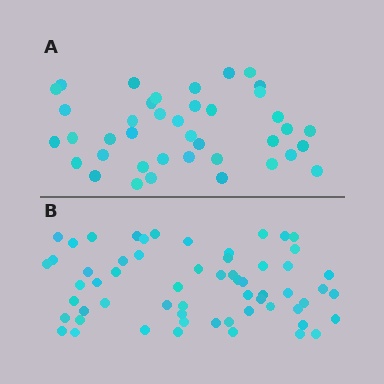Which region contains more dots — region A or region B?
Region B (the bottom region) has more dots.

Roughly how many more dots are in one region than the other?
Region B has approximately 20 more dots than region A.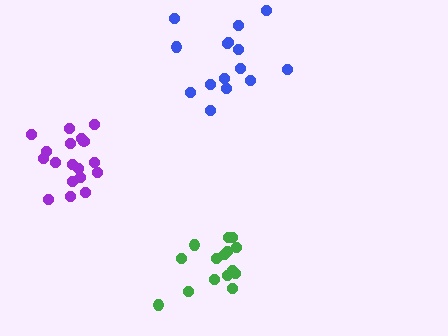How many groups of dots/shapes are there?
There are 3 groups.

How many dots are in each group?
Group 1: 15 dots, Group 2: 15 dots, Group 3: 19 dots (49 total).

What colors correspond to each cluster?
The clusters are colored: blue, green, purple.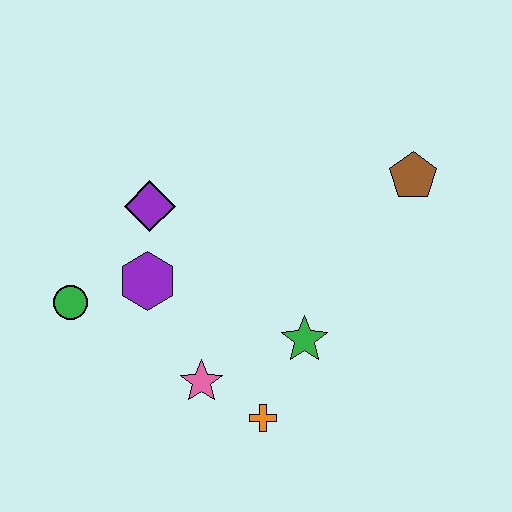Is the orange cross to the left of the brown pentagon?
Yes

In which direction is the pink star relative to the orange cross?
The pink star is to the left of the orange cross.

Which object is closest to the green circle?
The purple hexagon is closest to the green circle.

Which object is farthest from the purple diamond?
The brown pentagon is farthest from the purple diamond.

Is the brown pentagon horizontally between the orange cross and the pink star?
No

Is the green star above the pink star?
Yes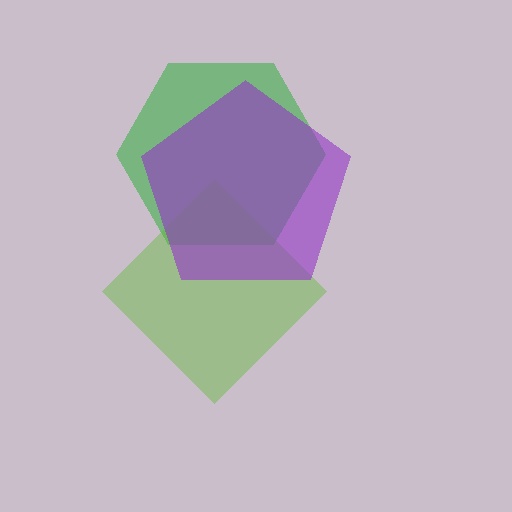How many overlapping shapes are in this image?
There are 3 overlapping shapes in the image.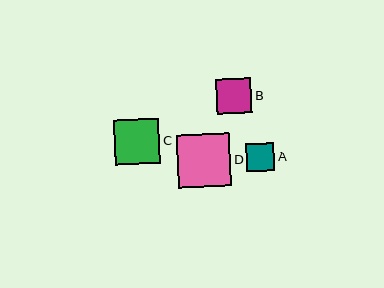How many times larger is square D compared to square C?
Square D is approximately 1.2 times the size of square C.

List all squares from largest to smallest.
From largest to smallest: D, C, B, A.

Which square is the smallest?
Square A is the smallest with a size of approximately 28 pixels.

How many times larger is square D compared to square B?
Square D is approximately 1.5 times the size of square B.